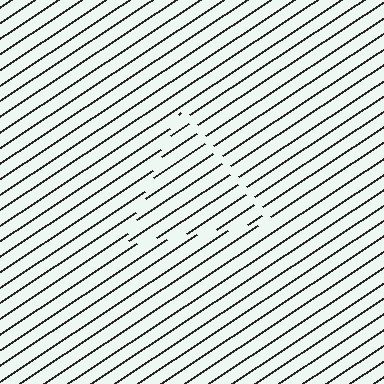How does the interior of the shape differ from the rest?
The interior of the shape contains the same grating, shifted by half a period — the contour is defined by the phase discontinuity where line-ends from the inner and outer gratings abut.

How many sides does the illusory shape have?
3 sides — the line-ends trace a triangle.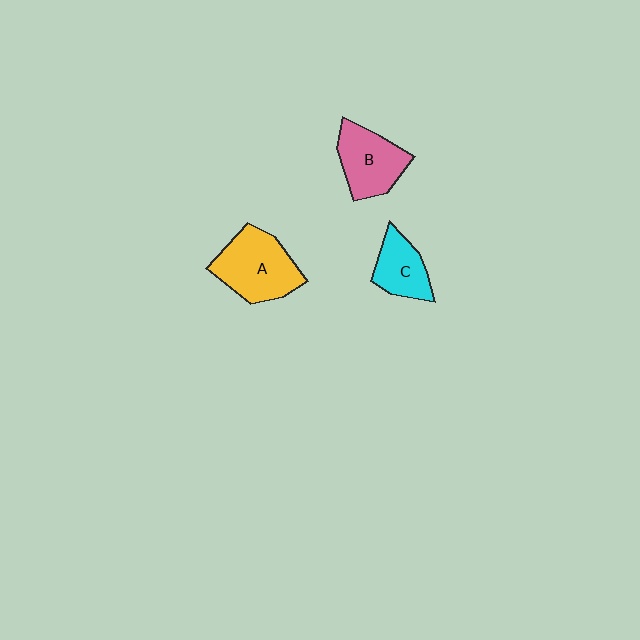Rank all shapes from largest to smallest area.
From largest to smallest: A (yellow), B (pink), C (cyan).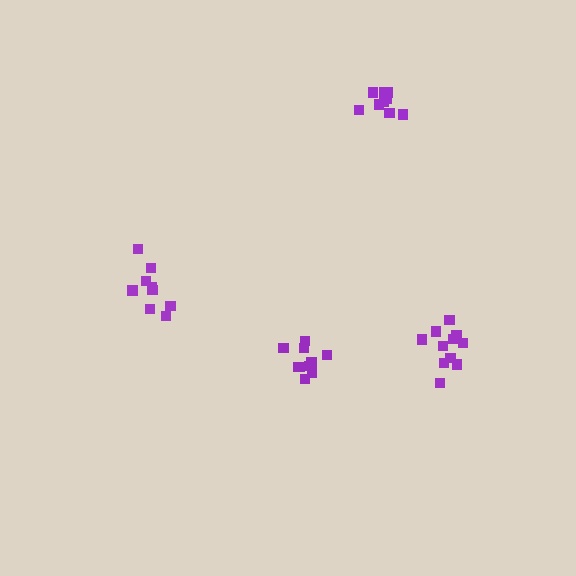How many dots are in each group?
Group 1: 9 dots, Group 2: 11 dots, Group 3: 9 dots, Group 4: 11 dots (40 total).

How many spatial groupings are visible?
There are 4 spatial groupings.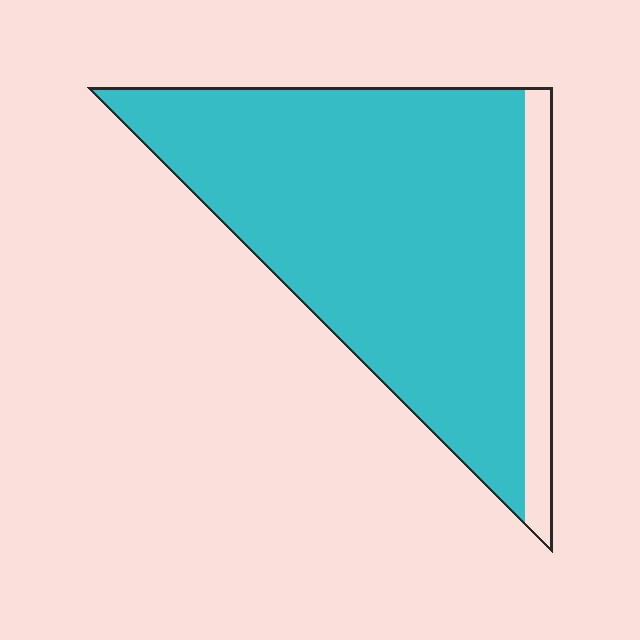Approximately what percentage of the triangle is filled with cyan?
Approximately 90%.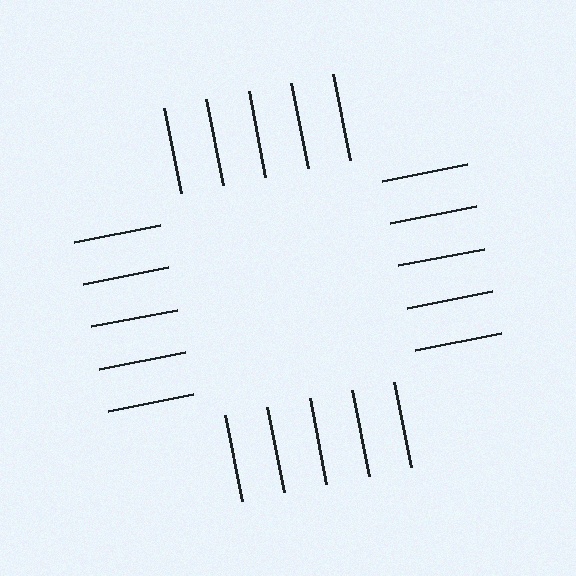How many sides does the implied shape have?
4 sides — the line-ends trace a square.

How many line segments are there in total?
20 — 5 along each of the 4 edges.